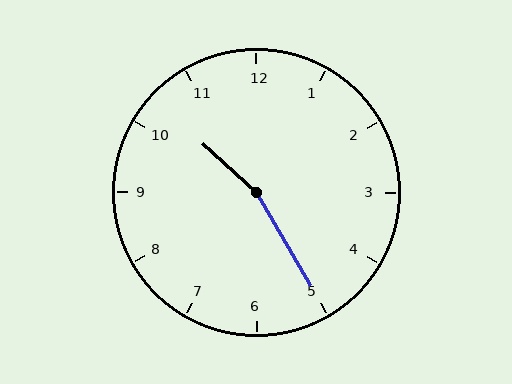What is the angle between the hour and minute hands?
Approximately 162 degrees.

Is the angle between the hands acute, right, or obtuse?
It is obtuse.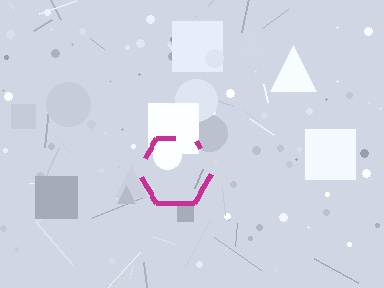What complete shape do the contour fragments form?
The contour fragments form a hexagon.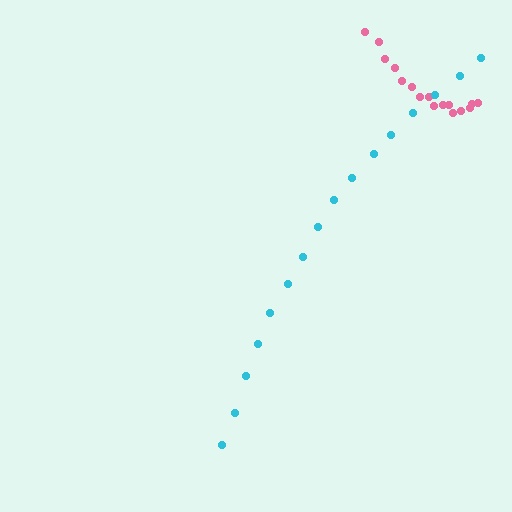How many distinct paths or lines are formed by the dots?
There are 2 distinct paths.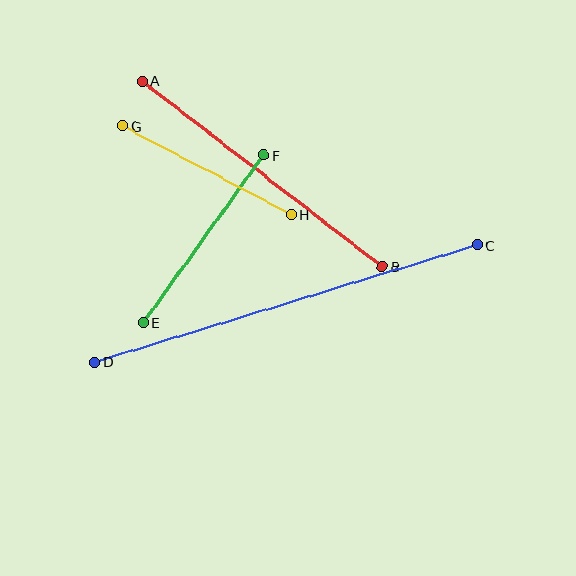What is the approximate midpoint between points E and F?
The midpoint is at approximately (204, 239) pixels.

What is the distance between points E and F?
The distance is approximately 206 pixels.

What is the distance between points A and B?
The distance is approximately 304 pixels.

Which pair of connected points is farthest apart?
Points C and D are farthest apart.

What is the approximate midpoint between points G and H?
The midpoint is at approximately (207, 170) pixels.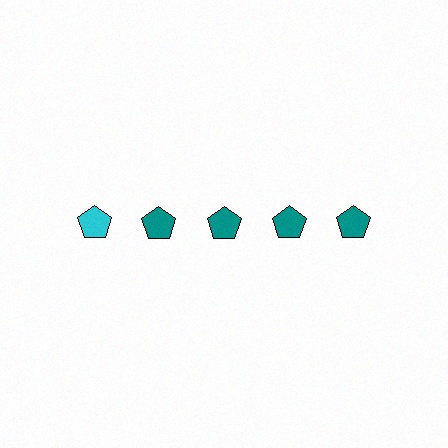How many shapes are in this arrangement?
There are 5 shapes arranged in a grid pattern.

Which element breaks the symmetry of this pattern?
The cyan pentagon in the top row, leftmost column breaks the symmetry. All other shapes are teal pentagons.